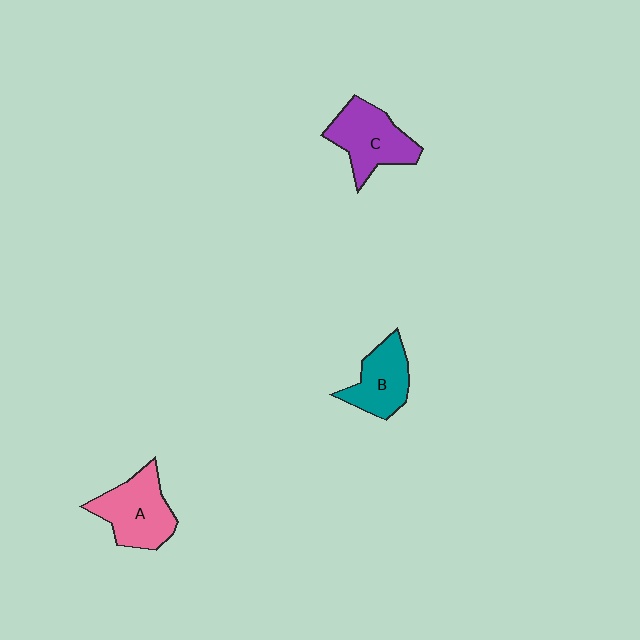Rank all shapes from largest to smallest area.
From largest to smallest: A (pink), C (purple), B (teal).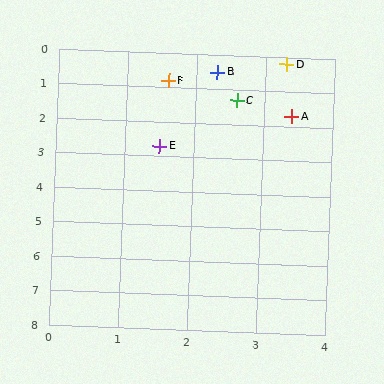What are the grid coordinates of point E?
Point E is at approximately (1.5, 2.7).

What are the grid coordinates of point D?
Point D is at approximately (3.3, 0.2).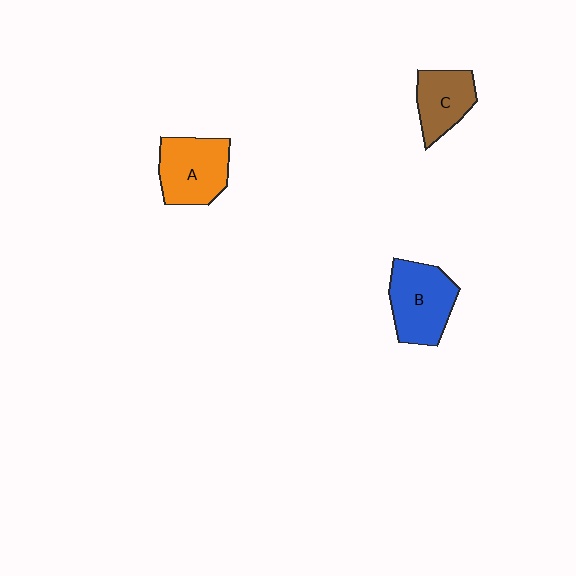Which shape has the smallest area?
Shape C (brown).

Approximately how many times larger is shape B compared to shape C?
Approximately 1.4 times.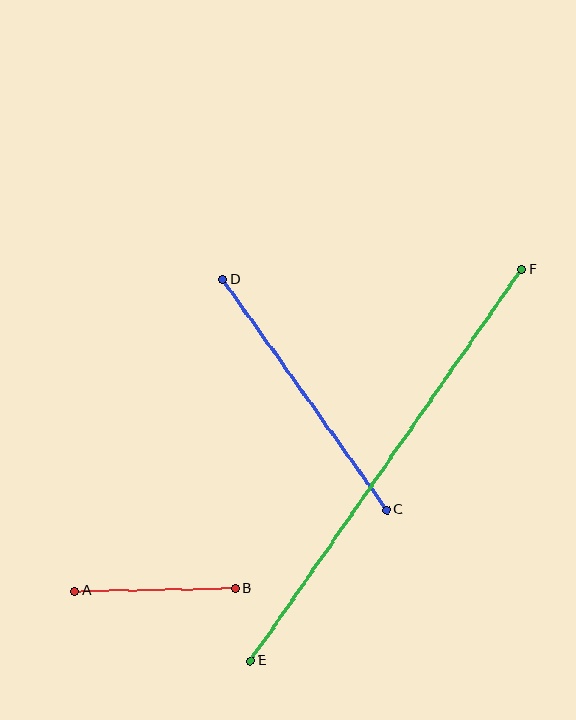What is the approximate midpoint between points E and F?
The midpoint is at approximately (386, 465) pixels.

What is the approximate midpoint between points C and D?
The midpoint is at approximately (305, 395) pixels.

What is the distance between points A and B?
The distance is approximately 160 pixels.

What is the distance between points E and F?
The distance is approximately 477 pixels.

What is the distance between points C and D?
The distance is approximately 283 pixels.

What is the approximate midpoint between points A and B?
The midpoint is at approximately (155, 590) pixels.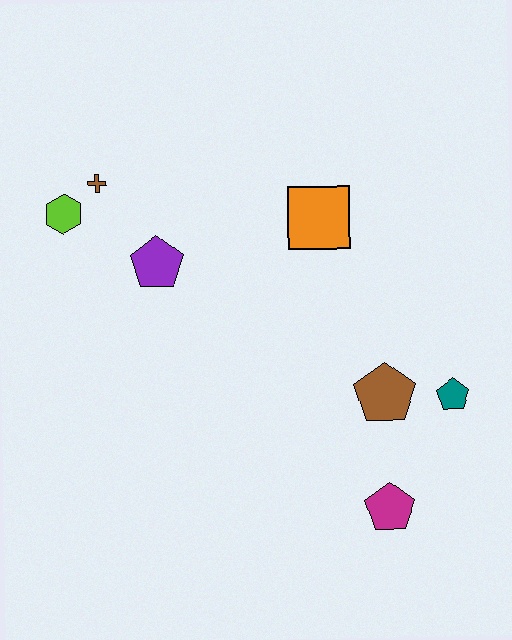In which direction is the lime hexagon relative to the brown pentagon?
The lime hexagon is to the left of the brown pentagon.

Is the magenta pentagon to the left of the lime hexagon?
No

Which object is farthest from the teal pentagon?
The lime hexagon is farthest from the teal pentagon.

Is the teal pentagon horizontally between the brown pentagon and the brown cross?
No